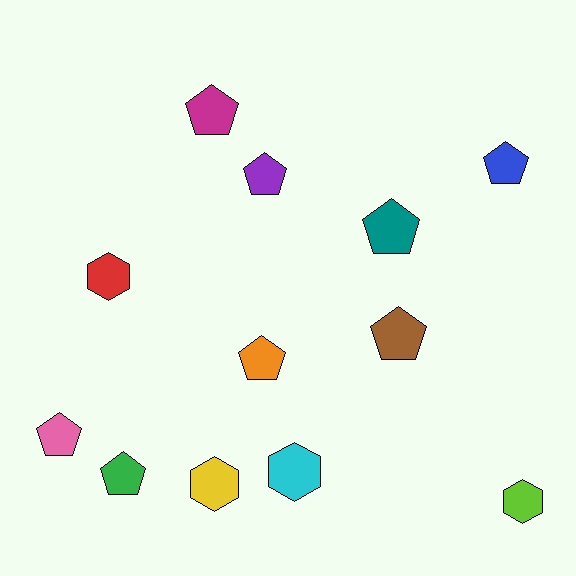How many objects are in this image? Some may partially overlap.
There are 12 objects.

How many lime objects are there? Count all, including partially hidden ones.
There is 1 lime object.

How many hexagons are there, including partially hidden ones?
There are 4 hexagons.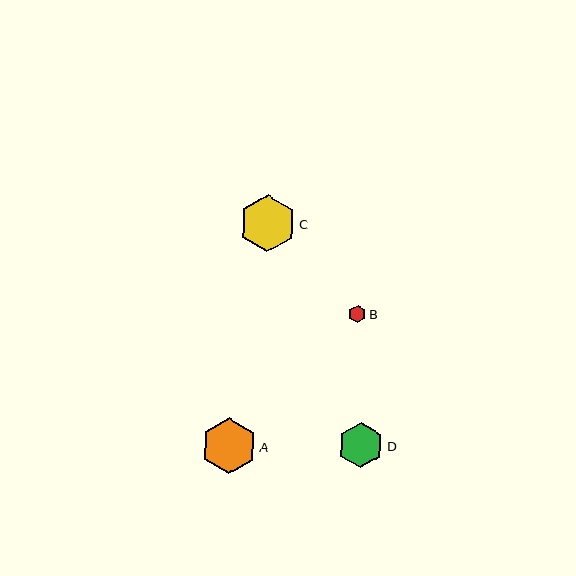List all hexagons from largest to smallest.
From largest to smallest: C, A, D, B.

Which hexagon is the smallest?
Hexagon B is the smallest with a size of approximately 17 pixels.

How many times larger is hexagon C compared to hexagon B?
Hexagon C is approximately 3.3 times the size of hexagon B.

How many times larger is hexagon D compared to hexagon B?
Hexagon D is approximately 2.6 times the size of hexagon B.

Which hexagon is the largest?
Hexagon C is the largest with a size of approximately 57 pixels.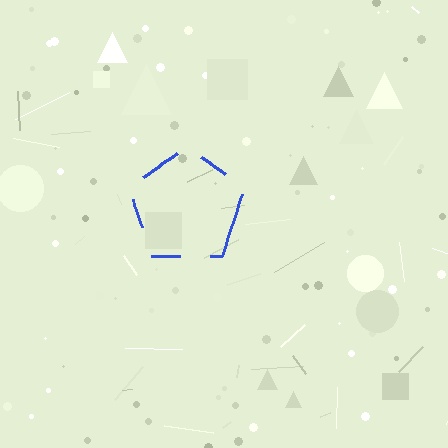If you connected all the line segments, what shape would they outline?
They would outline a pentagon.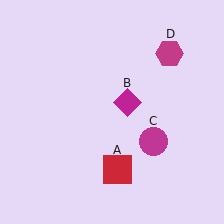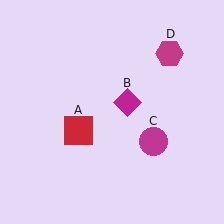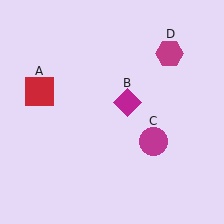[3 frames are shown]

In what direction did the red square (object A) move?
The red square (object A) moved up and to the left.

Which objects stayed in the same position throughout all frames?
Magenta diamond (object B) and magenta circle (object C) and magenta hexagon (object D) remained stationary.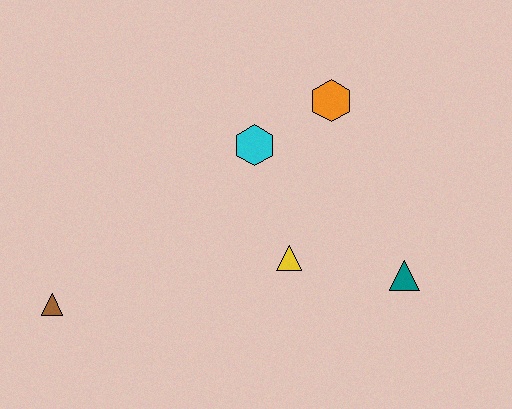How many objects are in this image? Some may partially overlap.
There are 5 objects.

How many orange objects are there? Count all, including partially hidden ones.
There is 1 orange object.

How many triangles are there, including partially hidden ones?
There are 3 triangles.